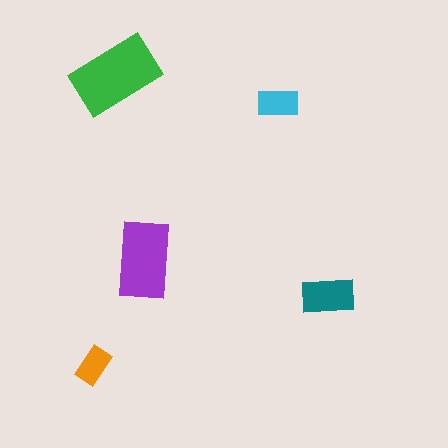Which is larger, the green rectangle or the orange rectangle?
The green one.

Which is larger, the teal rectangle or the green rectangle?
The green one.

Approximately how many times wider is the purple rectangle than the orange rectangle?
About 2 times wider.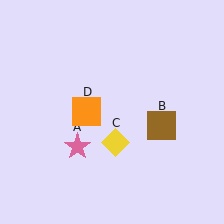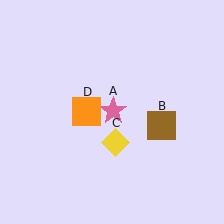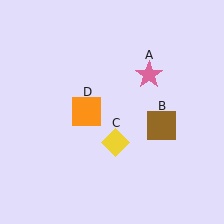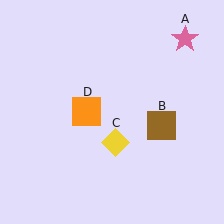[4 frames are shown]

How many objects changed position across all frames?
1 object changed position: pink star (object A).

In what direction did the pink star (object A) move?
The pink star (object A) moved up and to the right.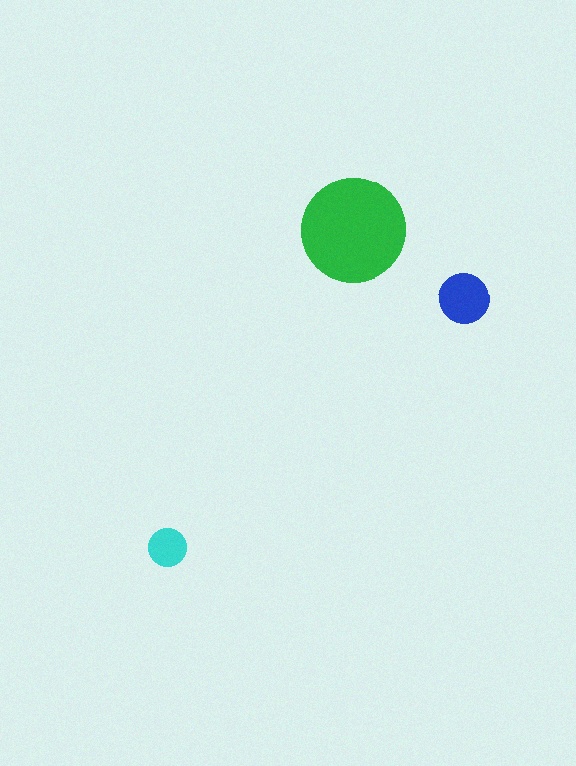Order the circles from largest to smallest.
the green one, the blue one, the cyan one.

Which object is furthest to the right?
The blue circle is rightmost.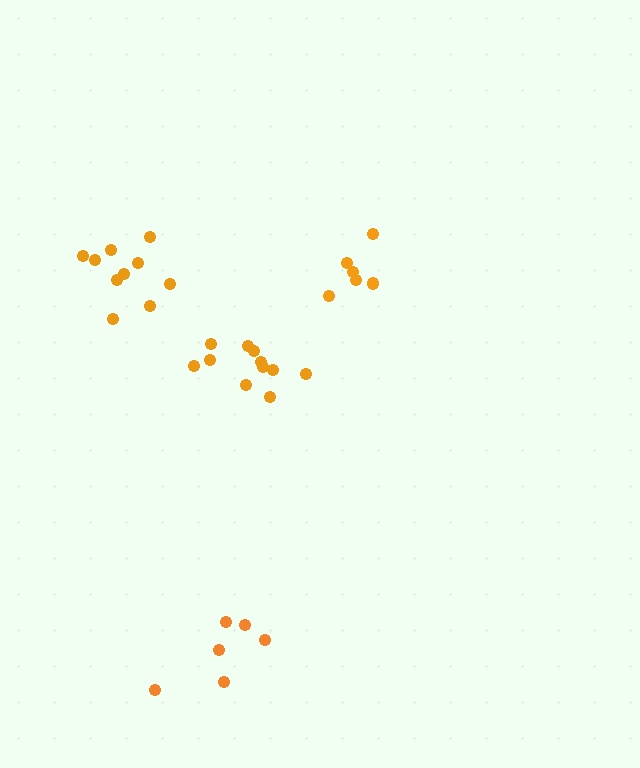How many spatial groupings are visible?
There are 4 spatial groupings.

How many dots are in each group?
Group 1: 6 dots, Group 2: 11 dots, Group 3: 6 dots, Group 4: 10 dots (33 total).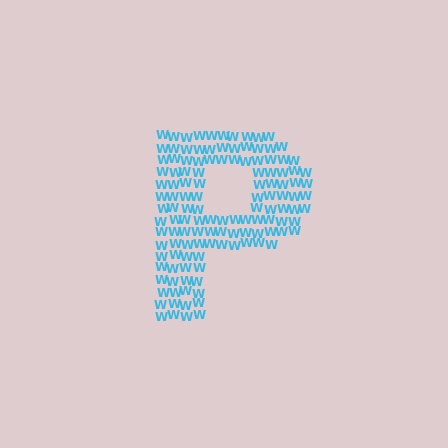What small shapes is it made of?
It is made of small letter W's.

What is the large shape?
The large shape is the letter P.